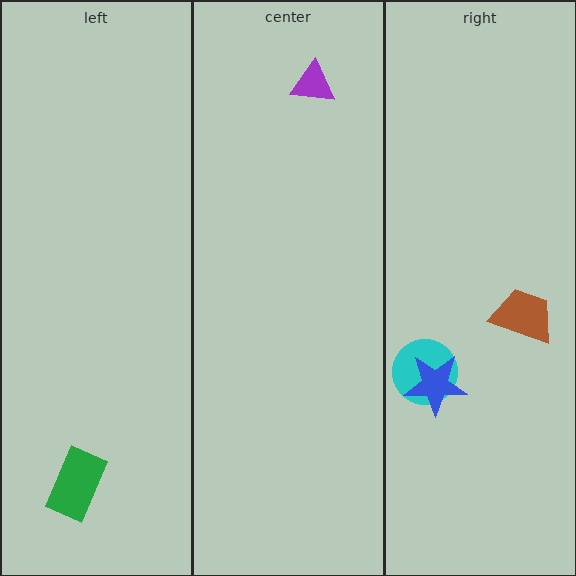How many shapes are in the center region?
1.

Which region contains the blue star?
The right region.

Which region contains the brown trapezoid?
The right region.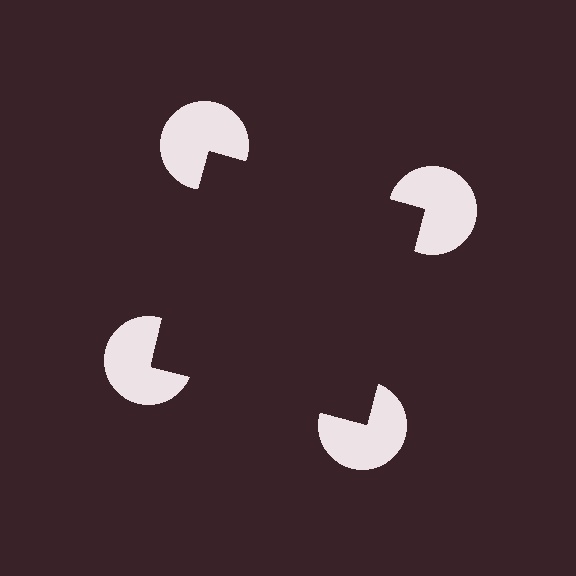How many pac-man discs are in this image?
There are 4 — one at each vertex of the illusory square.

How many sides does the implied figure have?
4 sides.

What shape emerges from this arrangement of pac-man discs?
An illusory square — its edges are inferred from the aligned wedge cuts in the pac-man discs, not physically drawn.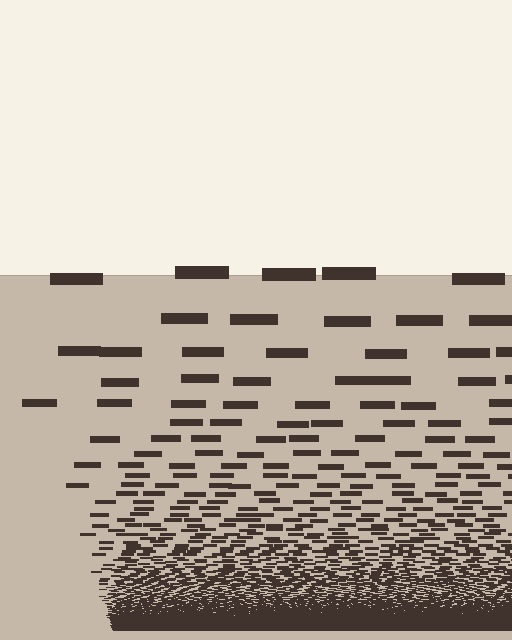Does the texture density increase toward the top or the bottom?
Density increases toward the bottom.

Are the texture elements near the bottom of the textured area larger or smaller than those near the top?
Smaller. The gradient is inverted — elements near the bottom are smaller and denser.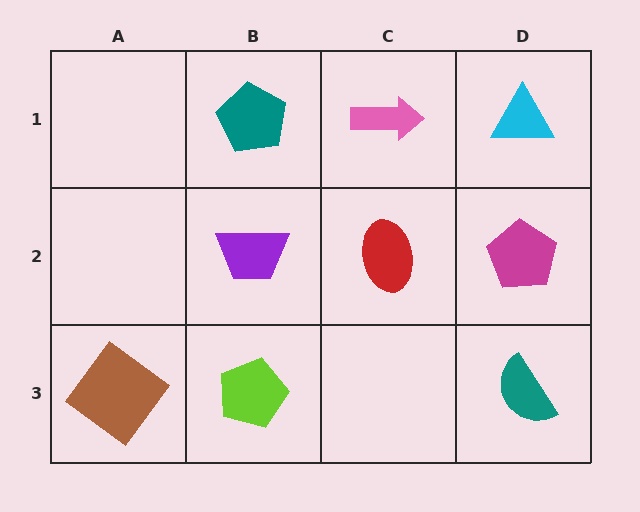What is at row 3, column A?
A brown diamond.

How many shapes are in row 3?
3 shapes.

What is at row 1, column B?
A teal pentagon.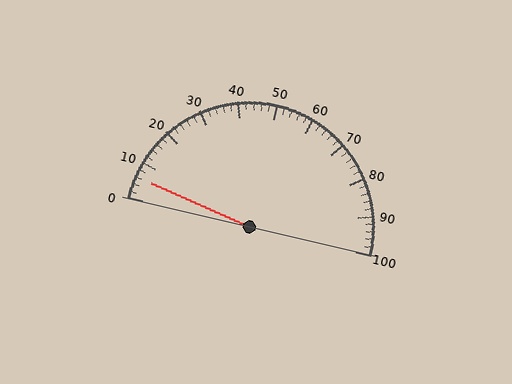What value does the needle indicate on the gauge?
The needle indicates approximately 6.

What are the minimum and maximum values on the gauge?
The gauge ranges from 0 to 100.